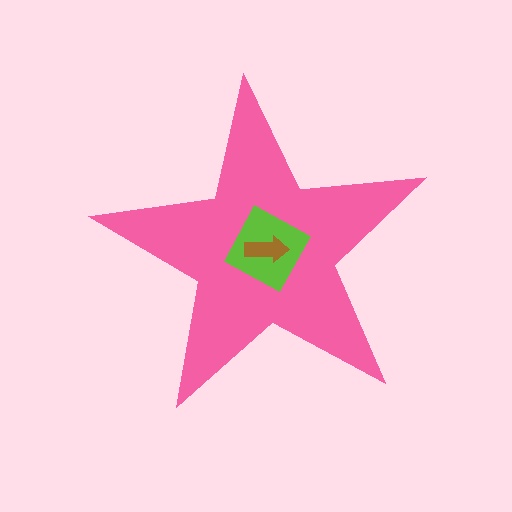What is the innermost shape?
The brown arrow.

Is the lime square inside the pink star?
Yes.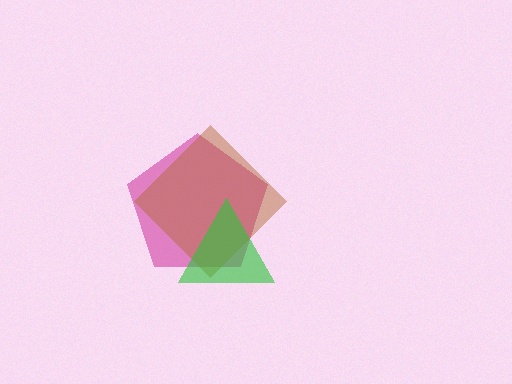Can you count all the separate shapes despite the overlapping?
Yes, there are 3 separate shapes.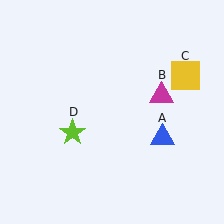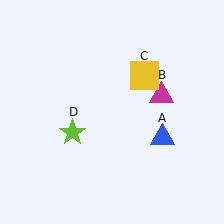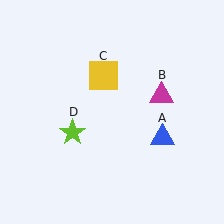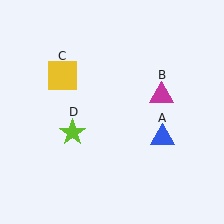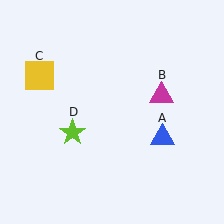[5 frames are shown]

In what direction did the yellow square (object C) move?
The yellow square (object C) moved left.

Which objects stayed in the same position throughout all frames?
Blue triangle (object A) and magenta triangle (object B) and lime star (object D) remained stationary.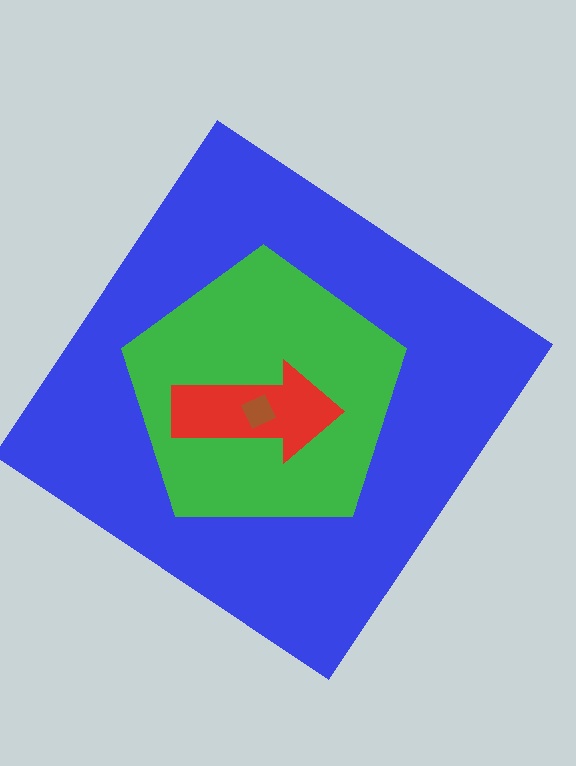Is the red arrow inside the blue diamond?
Yes.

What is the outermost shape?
The blue diamond.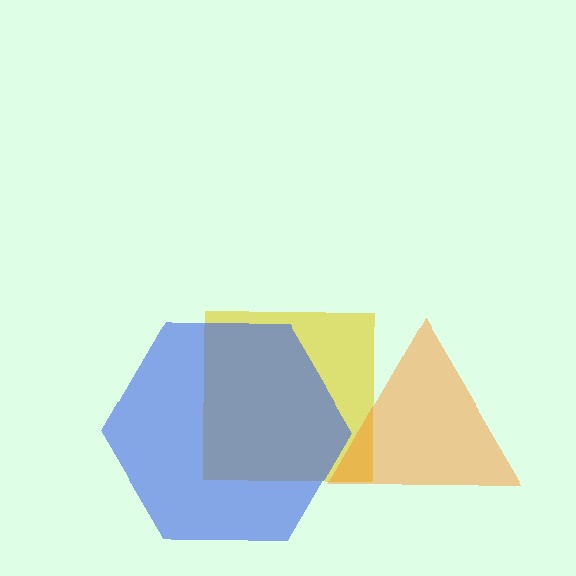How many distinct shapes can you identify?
There are 3 distinct shapes: a yellow square, an orange triangle, a blue hexagon.